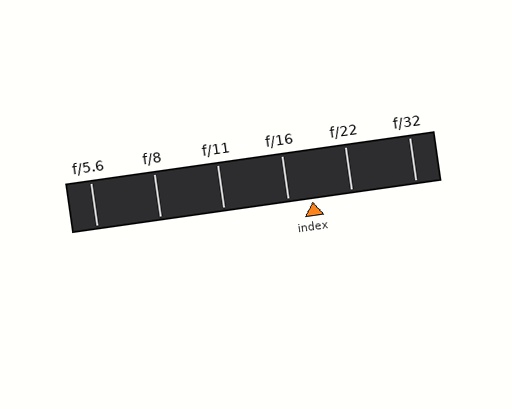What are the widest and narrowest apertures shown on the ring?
The widest aperture shown is f/5.6 and the narrowest is f/32.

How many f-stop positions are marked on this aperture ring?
There are 6 f-stop positions marked.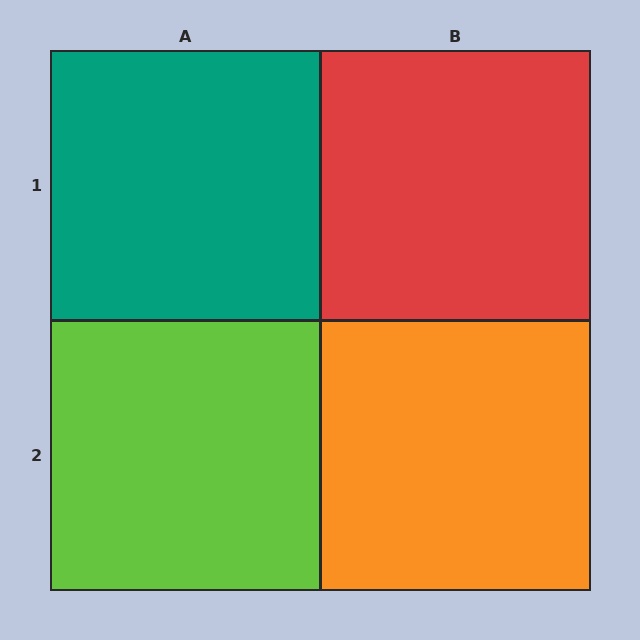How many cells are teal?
1 cell is teal.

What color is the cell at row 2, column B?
Orange.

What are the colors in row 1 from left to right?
Teal, red.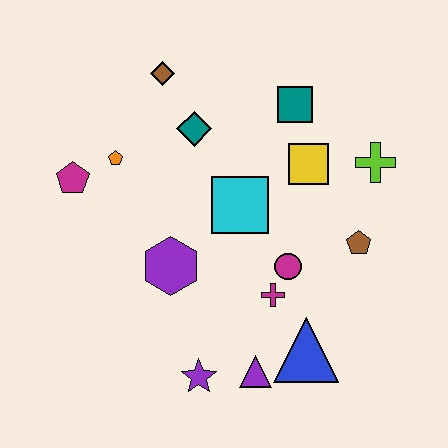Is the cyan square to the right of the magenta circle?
No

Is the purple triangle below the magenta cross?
Yes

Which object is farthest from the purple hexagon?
The lime cross is farthest from the purple hexagon.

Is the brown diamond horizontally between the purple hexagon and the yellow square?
No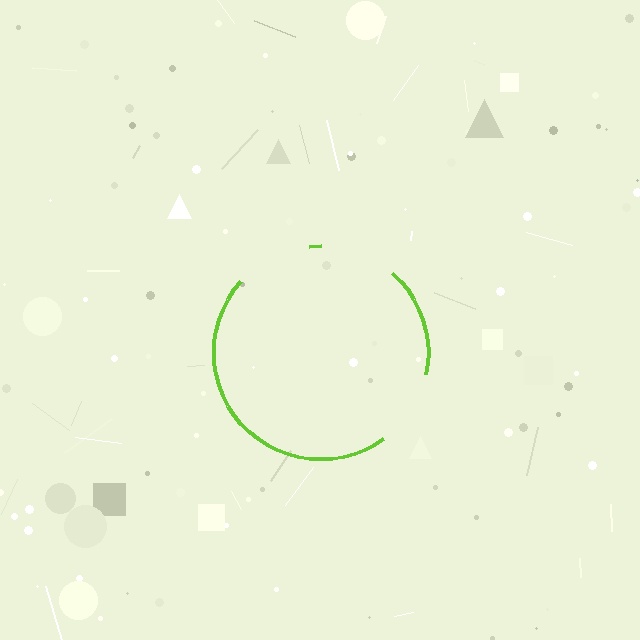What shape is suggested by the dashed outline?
The dashed outline suggests a circle.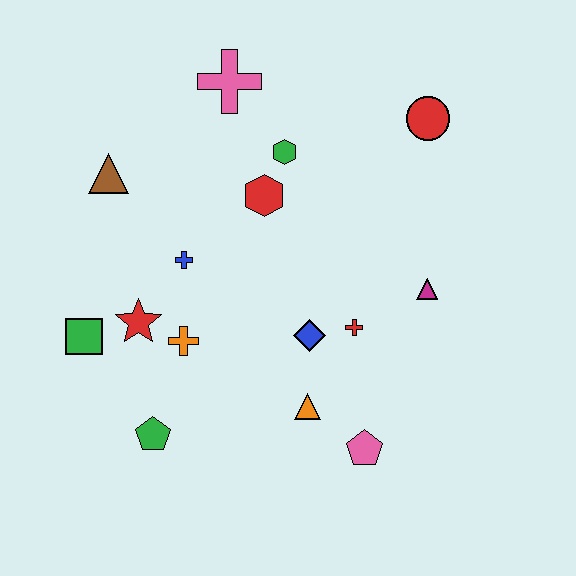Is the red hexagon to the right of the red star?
Yes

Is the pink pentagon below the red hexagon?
Yes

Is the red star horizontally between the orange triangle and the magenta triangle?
No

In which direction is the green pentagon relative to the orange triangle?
The green pentagon is to the left of the orange triangle.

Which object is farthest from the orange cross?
The red circle is farthest from the orange cross.